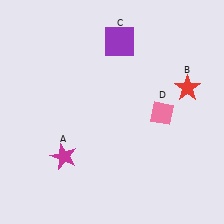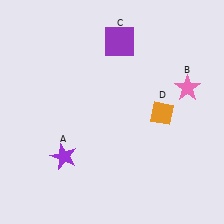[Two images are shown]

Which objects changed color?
A changed from magenta to purple. B changed from red to pink. D changed from pink to orange.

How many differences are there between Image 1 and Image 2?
There are 3 differences between the two images.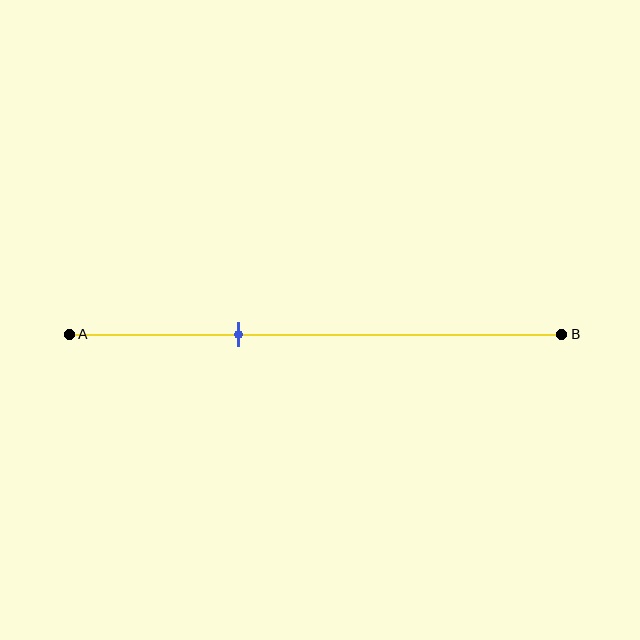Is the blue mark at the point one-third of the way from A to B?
Yes, the mark is approximately at the one-third point.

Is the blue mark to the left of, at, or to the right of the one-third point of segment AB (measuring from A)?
The blue mark is approximately at the one-third point of segment AB.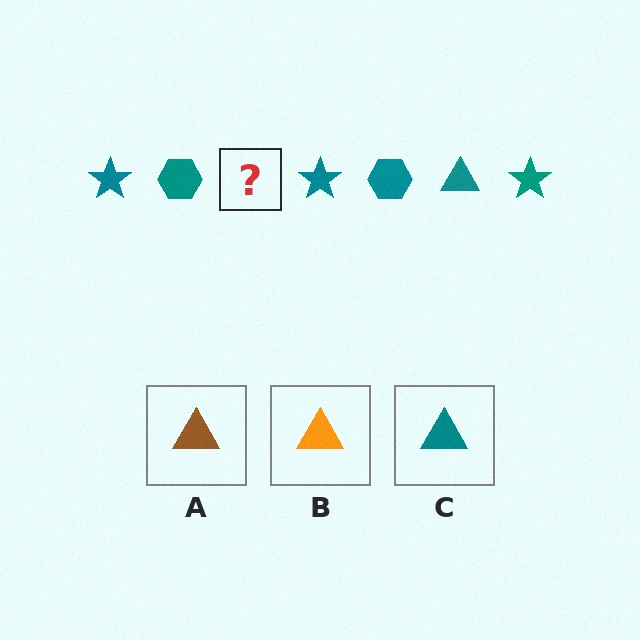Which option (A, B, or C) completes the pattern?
C.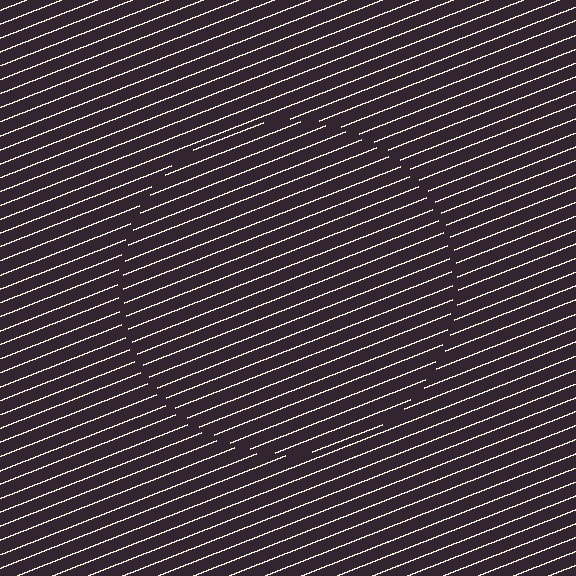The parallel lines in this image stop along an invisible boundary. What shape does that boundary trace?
An illusory circle. The interior of the shape contains the same grating, shifted by half a period — the contour is defined by the phase discontinuity where line-ends from the inner and outer gratings abut.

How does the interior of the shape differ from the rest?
The interior of the shape contains the same grating, shifted by half a period — the contour is defined by the phase discontinuity where line-ends from the inner and outer gratings abut.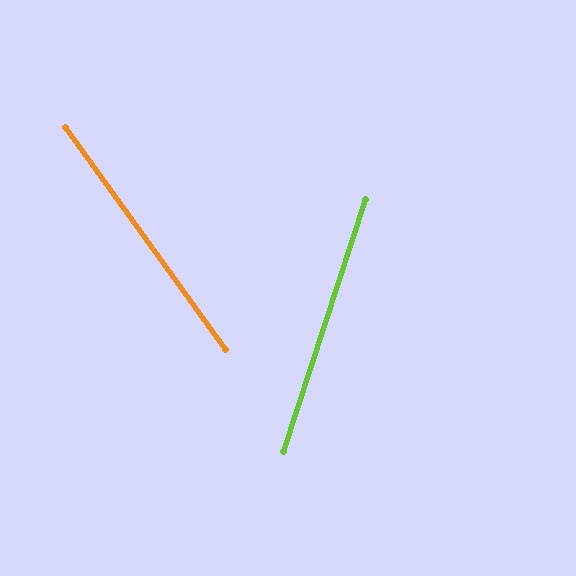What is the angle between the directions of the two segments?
Approximately 54 degrees.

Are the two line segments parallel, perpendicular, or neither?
Neither parallel nor perpendicular — they differ by about 54°.